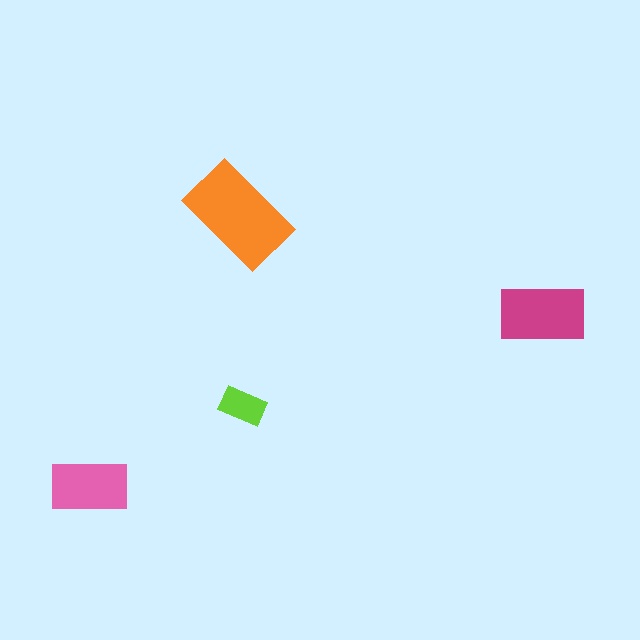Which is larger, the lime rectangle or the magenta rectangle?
The magenta one.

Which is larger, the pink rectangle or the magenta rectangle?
The magenta one.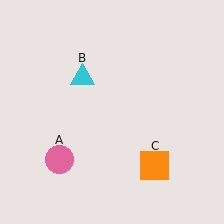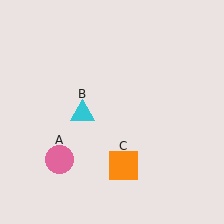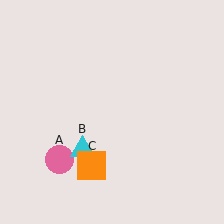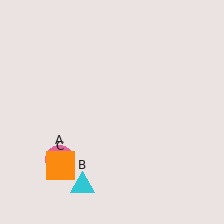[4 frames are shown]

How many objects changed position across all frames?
2 objects changed position: cyan triangle (object B), orange square (object C).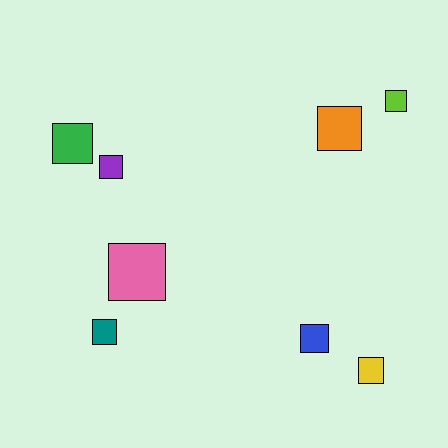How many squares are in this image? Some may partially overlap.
There are 8 squares.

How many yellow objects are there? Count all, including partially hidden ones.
There is 1 yellow object.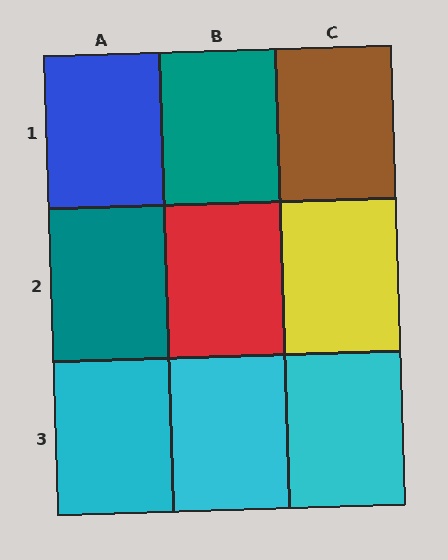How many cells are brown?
1 cell is brown.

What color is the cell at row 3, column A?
Cyan.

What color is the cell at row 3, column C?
Cyan.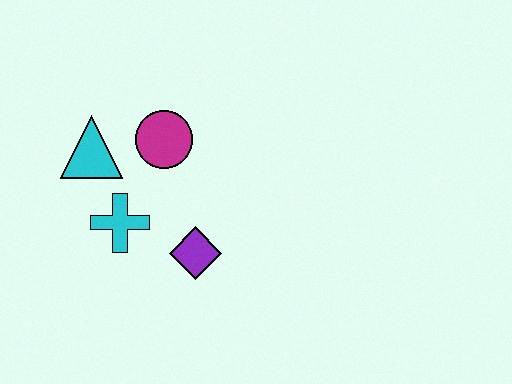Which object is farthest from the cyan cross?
The magenta circle is farthest from the cyan cross.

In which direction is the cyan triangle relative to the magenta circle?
The cyan triangle is to the left of the magenta circle.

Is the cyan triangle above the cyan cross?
Yes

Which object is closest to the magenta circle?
The cyan triangle is closest to the magenta circle.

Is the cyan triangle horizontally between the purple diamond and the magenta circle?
No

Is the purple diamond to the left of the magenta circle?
No